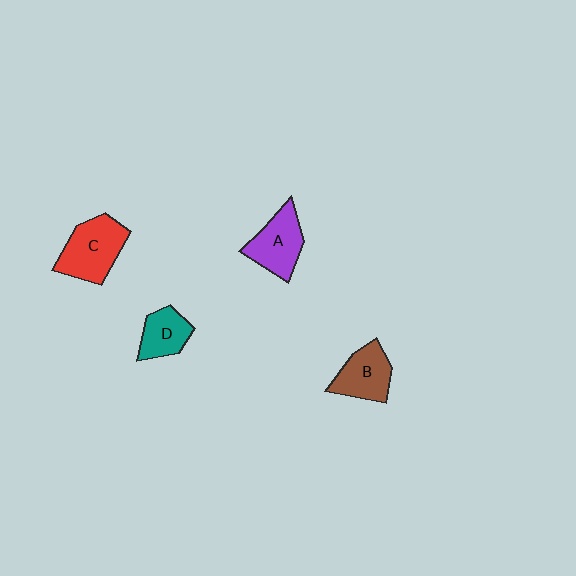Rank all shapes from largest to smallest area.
From largest to smallest: C (red), A (purple), B (brown), D (teal).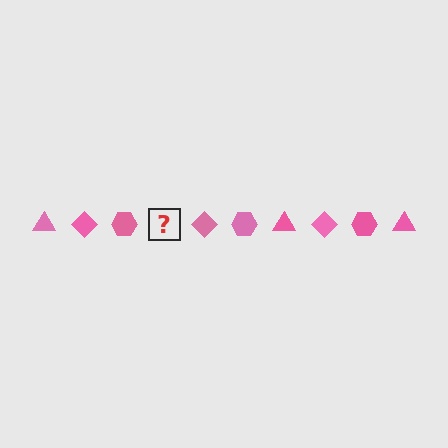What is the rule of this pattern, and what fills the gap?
The rule is that the pattern cycles through triangle, diamond, hexagon shapes in pink. The gap should be filled with a pink triangle.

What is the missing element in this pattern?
The missing element is a pink triangle.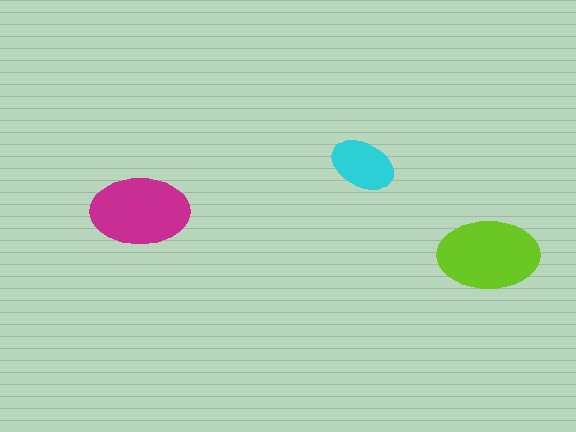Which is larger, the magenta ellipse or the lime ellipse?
The lime one.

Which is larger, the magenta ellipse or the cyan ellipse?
The magenta one.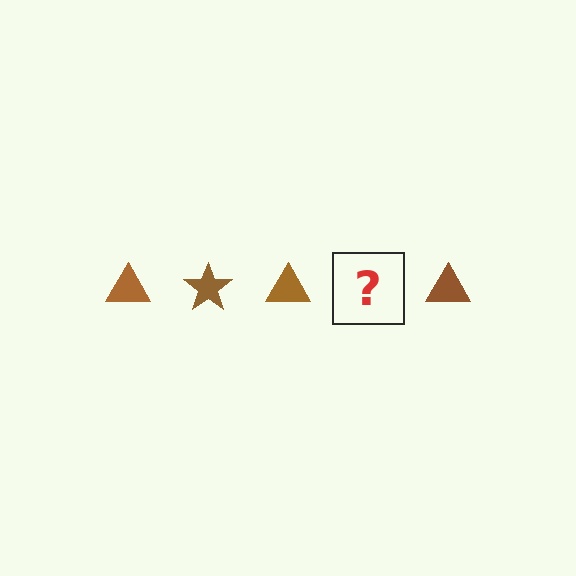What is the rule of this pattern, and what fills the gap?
The rule is that the pattern cycles through triangle, star shapes in brown. The gap should be filled with a brown star.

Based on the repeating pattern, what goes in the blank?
The blank should be a brown star.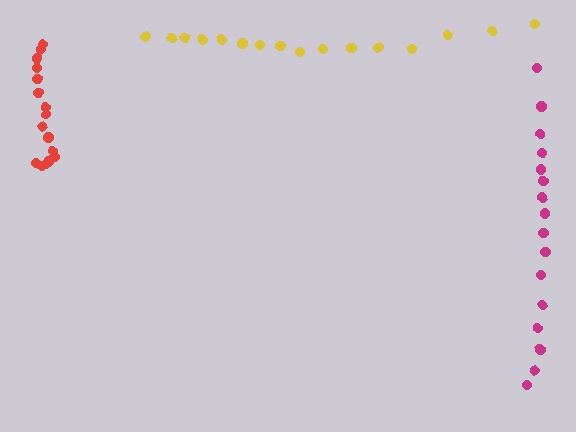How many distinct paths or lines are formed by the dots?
There are 3 distinct paths.